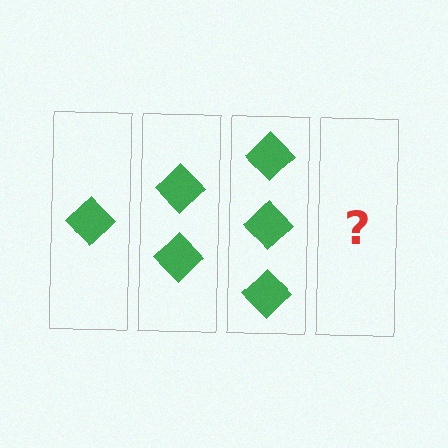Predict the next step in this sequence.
The next step is 4 diamonds.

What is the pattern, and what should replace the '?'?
The pattern is that each step adds one more diamond. The '?' should be 4 diamonds.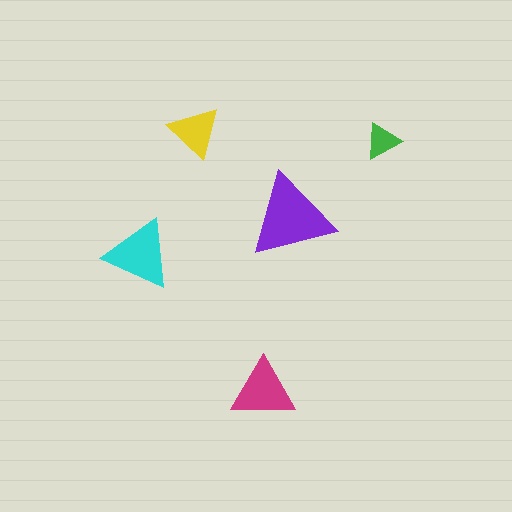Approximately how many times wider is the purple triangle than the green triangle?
About 2.5 times wider.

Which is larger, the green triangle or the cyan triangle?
The cyan one.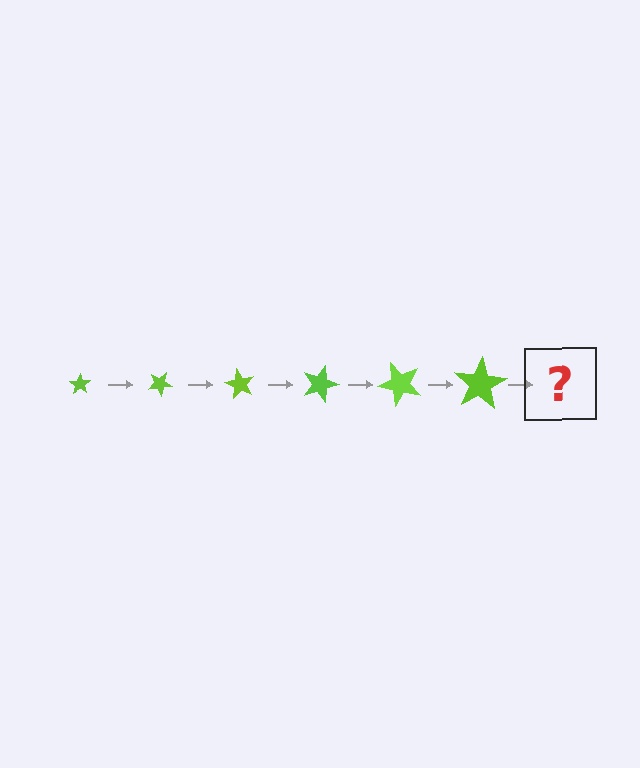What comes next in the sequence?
The next element should be a star, larger than the previous one and rotated 180 degrees from the start.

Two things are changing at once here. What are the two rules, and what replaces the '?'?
The two rules are that the star grows larger each step and it rotates 30 degrees each step. The '?' should be a star, larger than the previous one and rotated 180 degrees from the start.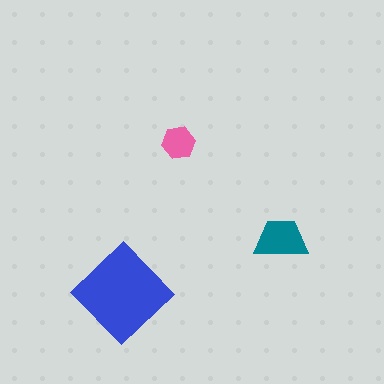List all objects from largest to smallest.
The blue diamond, the teal trapezoid, the pink hexagon.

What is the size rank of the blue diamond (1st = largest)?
1st.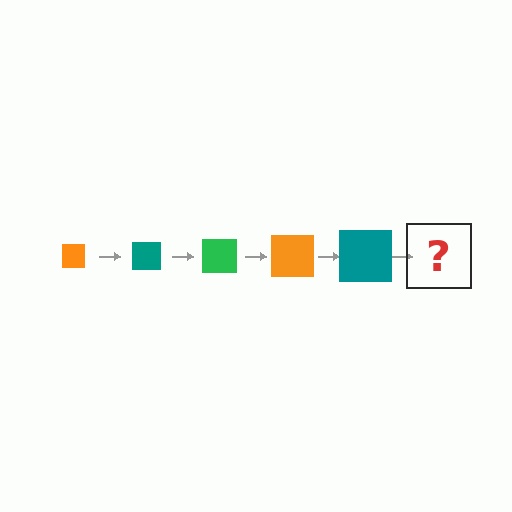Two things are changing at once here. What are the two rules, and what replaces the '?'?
The two rules are that the square grows larger each step and the color cycles through orange, teal, and green. The '?' should be a green square, larger than the previous one.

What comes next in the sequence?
The next element should be a green square, larger than the previous one.